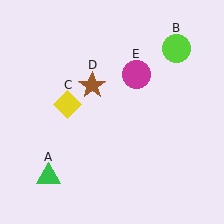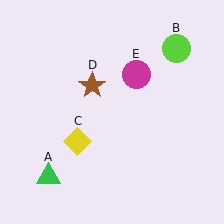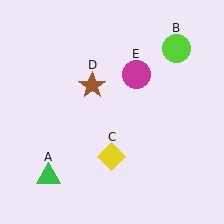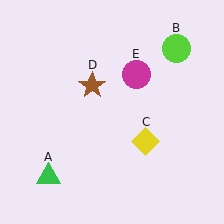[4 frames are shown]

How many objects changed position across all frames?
1 object changed position: yellow diamond (object C).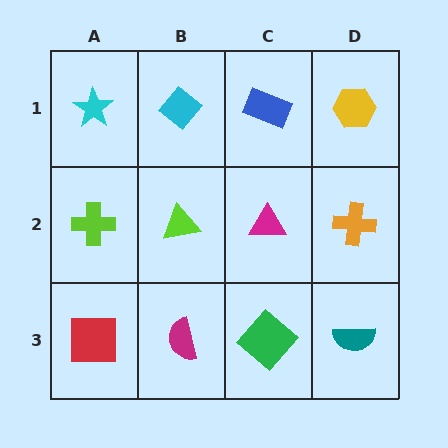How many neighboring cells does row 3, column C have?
3.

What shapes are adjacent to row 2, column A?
A cyan star (row 1, column A), a red square (row 3, column A), a lime triangle (row 2, column B).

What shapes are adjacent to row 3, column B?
A lime triangle (row 2, column B), a red square (row 3, column A), a green diamond (row 3, column C).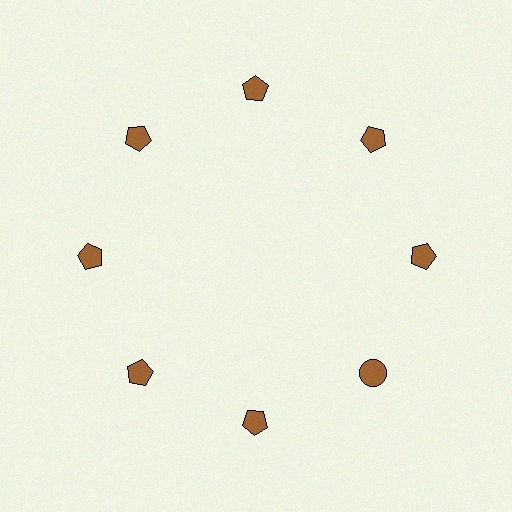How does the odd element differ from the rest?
It has a different shape: circle instead of pentagon.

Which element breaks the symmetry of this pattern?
The brown circle at roughly the 4 o'clock position breaks the symmetry. All other shapes are brown pentagons.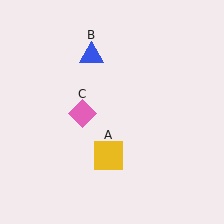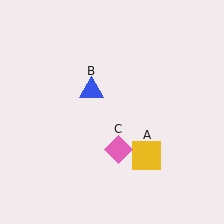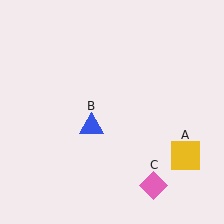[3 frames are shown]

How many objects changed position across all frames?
3 objects changed position: yellow square (object A), blue triangle (object B), pink diamond (object C).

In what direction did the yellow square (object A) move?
The yellow square (object A) moved right.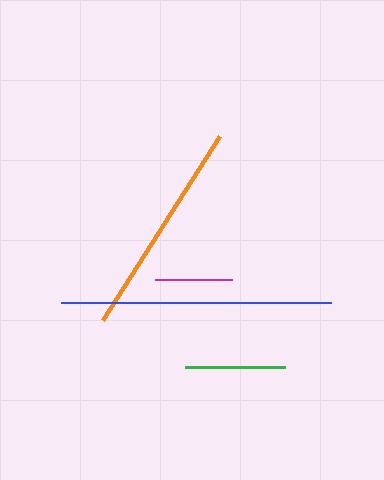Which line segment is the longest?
The blue line is the longest at approximately 270 pixels.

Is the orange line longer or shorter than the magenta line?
The orange line is longer than the magenta line.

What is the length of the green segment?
The green segment is approximately 99 pixels long.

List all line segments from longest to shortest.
From longest to shortest: blue, orange, green, magenta.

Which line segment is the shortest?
The magenta line is the shortest at approximately 77 pixels.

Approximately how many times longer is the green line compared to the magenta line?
The green line is approximately 1.3 times the length of the magenta line.